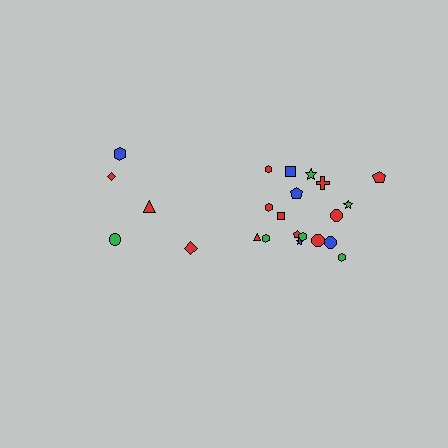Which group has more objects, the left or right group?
The right group.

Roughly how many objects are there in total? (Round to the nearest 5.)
Roughly 25 objects in total.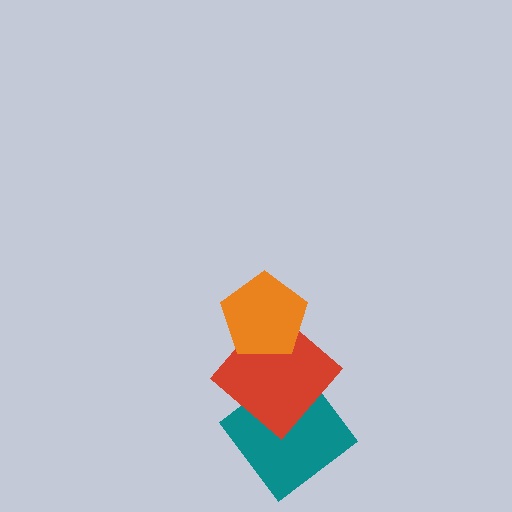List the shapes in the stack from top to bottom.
From top to bottom: the orange pentagon, the red diamond, the teal diamond.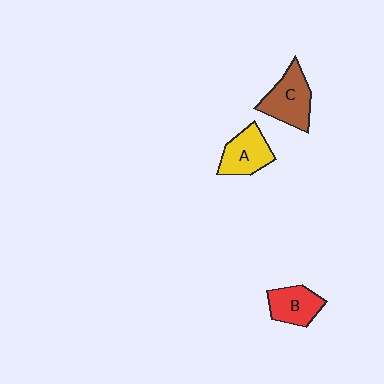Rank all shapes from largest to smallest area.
From largest to smallest: C (brown), A (yellow), B (red).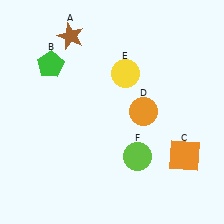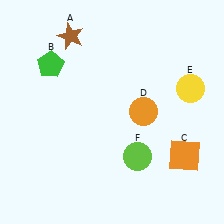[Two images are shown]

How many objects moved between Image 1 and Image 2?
1 object moved between the two images.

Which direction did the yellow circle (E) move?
The yellow circle (E) moved right.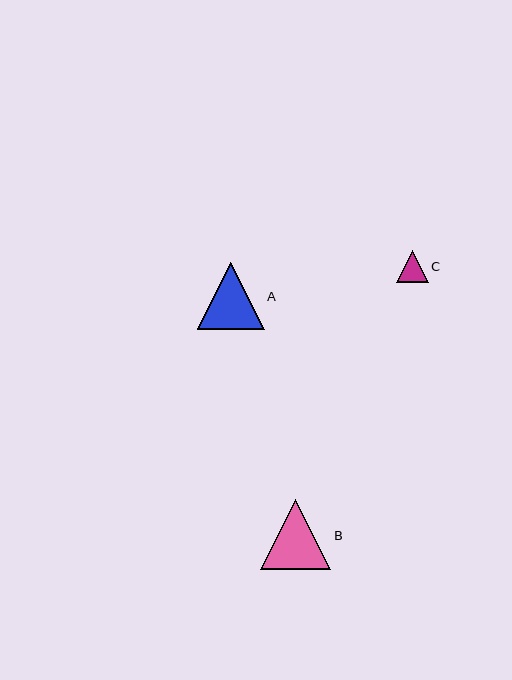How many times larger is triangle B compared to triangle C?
Triangle B is approximately 2.2 times the size of triangle C.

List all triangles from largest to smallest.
From largest to smallest: B, A, C.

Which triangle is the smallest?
Triangle C is the smallest with a size of approximately 32 pixels.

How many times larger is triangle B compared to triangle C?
Triangle B is approximately 2.2 times the size of triangle C.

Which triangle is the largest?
Triangle B is the largest with a size of approximately 71 pixels.